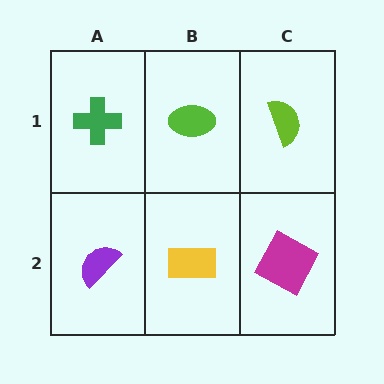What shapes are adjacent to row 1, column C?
A magenta square (row 2, column C), a lime ellipse (row 1, column B).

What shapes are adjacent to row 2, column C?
A lime semicircle (row 1, column C), a yellow rectangle (row 2, column B).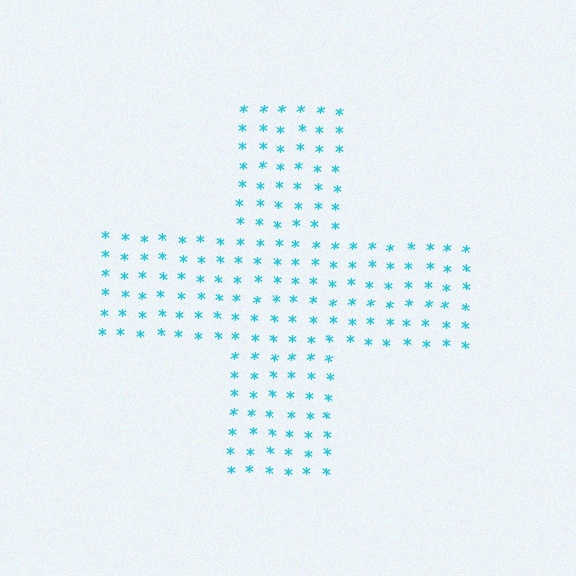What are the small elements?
The small elements are asterisks.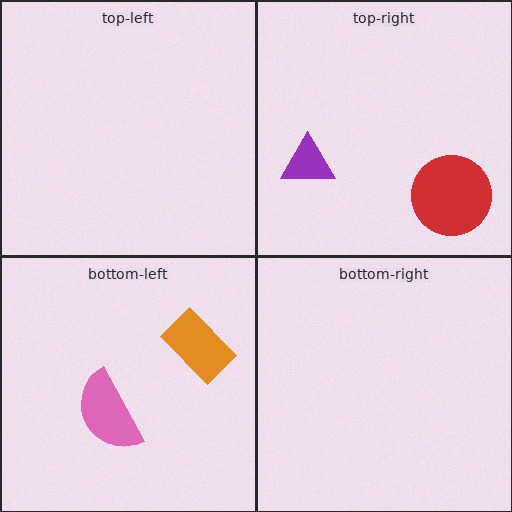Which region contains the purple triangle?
The top-right region.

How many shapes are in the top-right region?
2.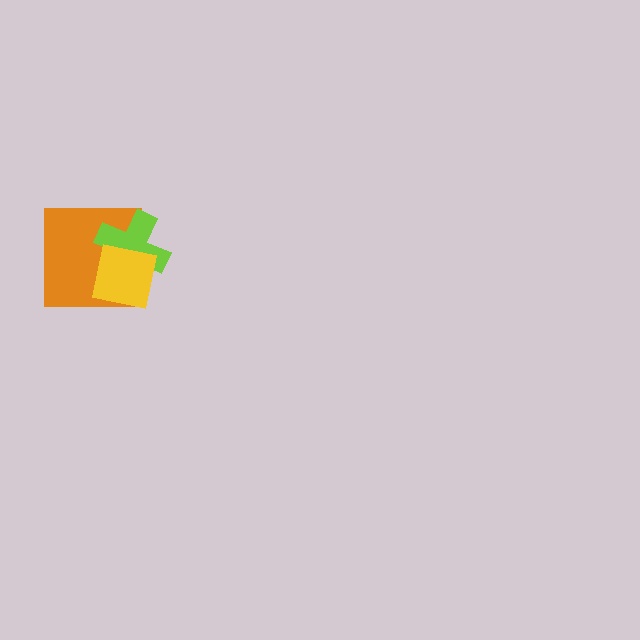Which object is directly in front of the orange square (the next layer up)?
The lime cross is directly in front of the orange square.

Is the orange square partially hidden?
Yes, it is partially covered by another shape.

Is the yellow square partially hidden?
No, no other shape covers it.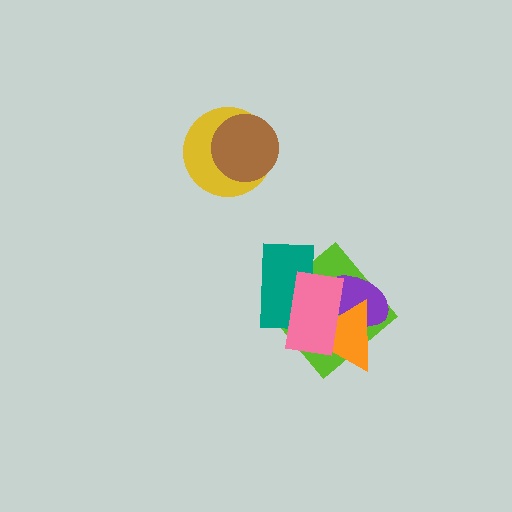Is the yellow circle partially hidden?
Yes, it is partially covered by another shape.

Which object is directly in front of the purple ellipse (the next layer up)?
The orange triangle is directly in front of the purple ellipse.